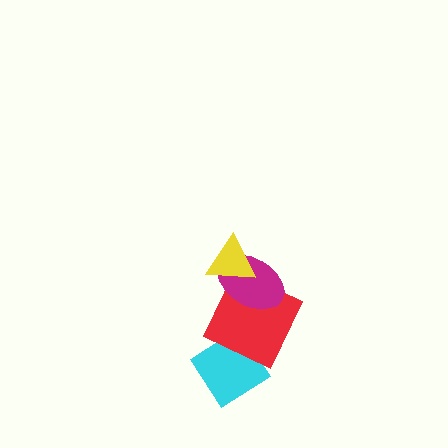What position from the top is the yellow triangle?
The yellow triangle is 1st from the top.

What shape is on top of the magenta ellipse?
The yellow triangle is on top of the magenta ellipse.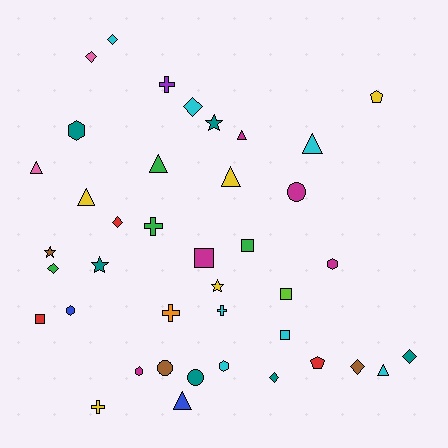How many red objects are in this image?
There are 3 red objects.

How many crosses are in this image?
There are 5 crosses.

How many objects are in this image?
There are 40 objects.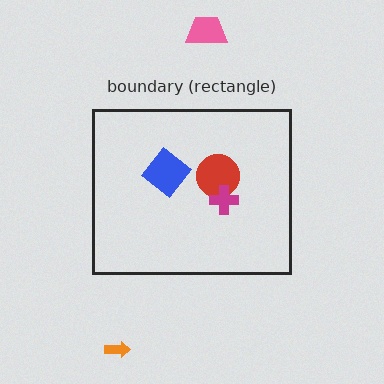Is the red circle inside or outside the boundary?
Inside.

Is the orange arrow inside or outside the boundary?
Outside.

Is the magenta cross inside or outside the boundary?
Inside.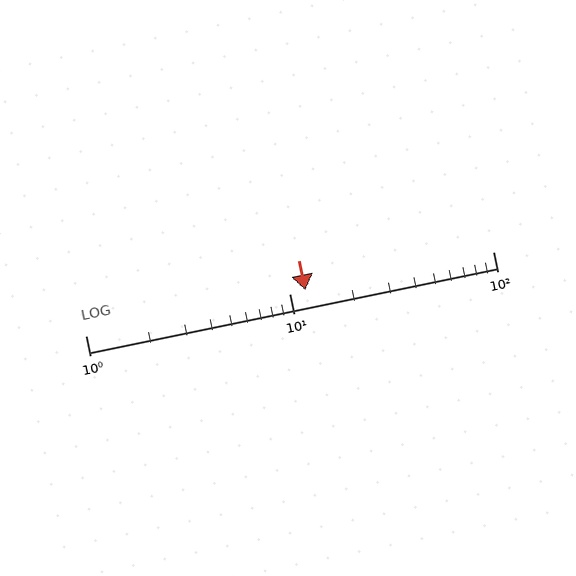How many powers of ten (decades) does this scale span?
The scale spans 2 decades, from 1 to 100.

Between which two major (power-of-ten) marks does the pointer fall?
The pointer is between 10 and 100.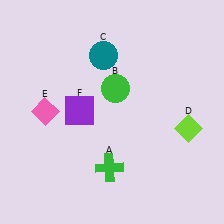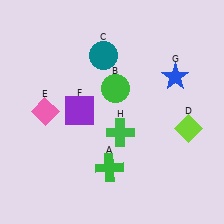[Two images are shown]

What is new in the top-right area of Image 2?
A blue star (G) was added in the top-right area of Image 2.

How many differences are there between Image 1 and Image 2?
There are 2 differences between the two images.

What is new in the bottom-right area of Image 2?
A green cross (H) was added in the bottom-right area of Image 2.